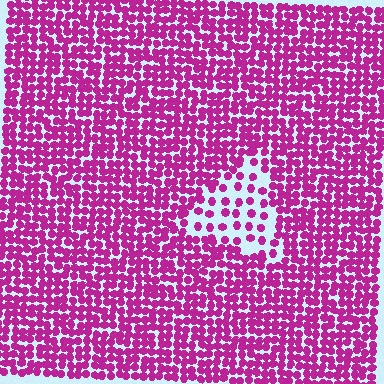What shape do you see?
I see a triangle.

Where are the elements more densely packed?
The elements are more densely packed outside the triangle boundary.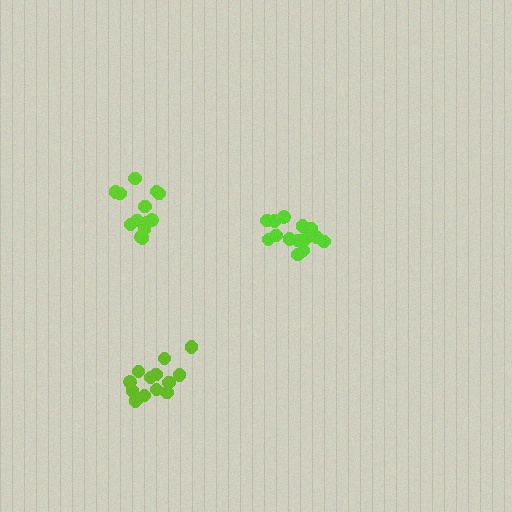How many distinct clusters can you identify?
There are 3 distinct clusters.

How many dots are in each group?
Group 1: 15 dots, Group 2: 13 dots, Group 3: 14 dots (42 total).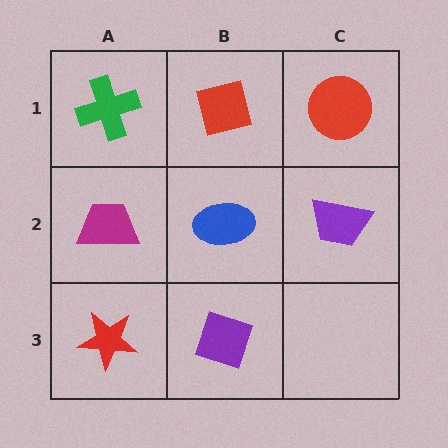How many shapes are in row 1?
3 shapes.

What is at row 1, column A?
A green cross.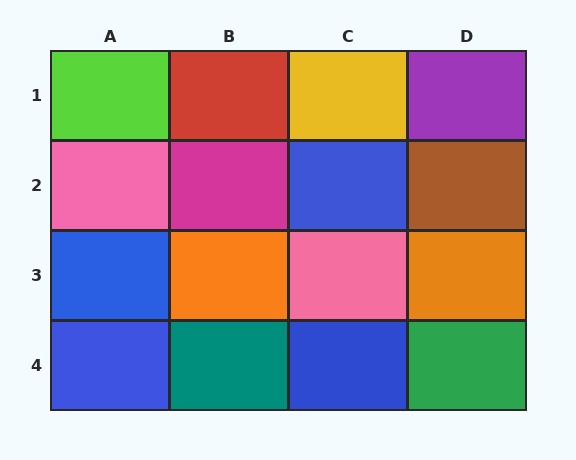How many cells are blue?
4 cells are blue.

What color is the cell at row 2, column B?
Magenta.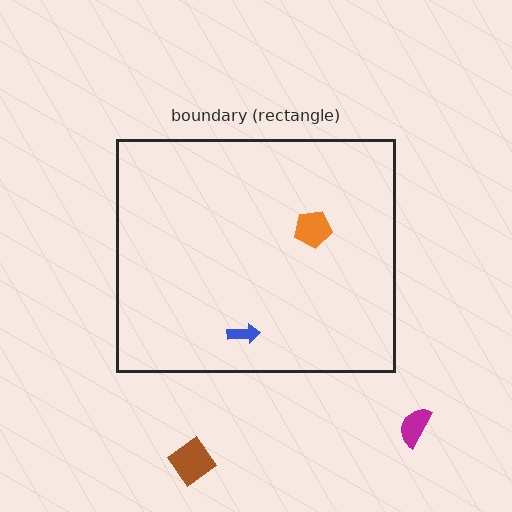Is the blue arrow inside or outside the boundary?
Inside.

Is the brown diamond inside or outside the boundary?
Outside.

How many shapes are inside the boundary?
2 inside, 2 outside.